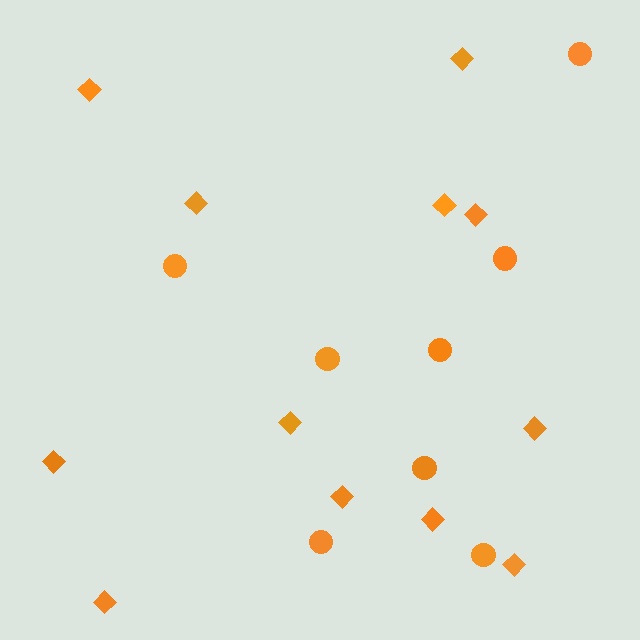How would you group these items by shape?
There are 2 groups: one group of diamonds (12) and one group of circles (8).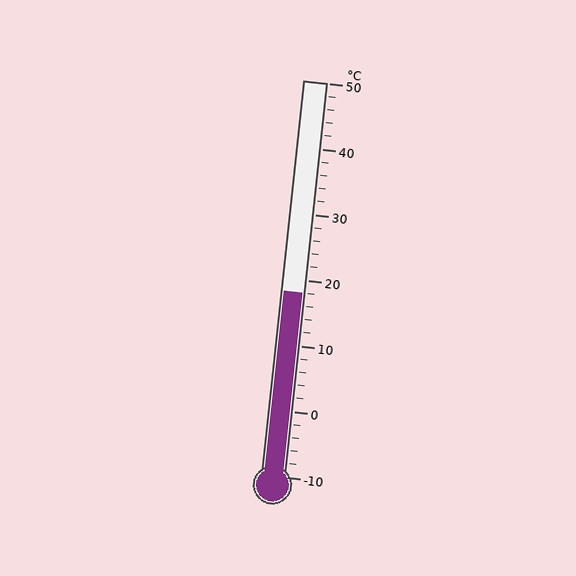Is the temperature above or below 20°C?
The temperature is below 20°C.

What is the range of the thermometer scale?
The thermometer scale ranges from -10°C to 50°C.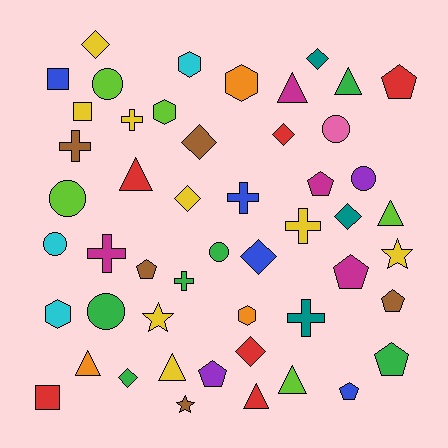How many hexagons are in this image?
There are 5 hexagons.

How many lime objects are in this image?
There are 5 lime objects.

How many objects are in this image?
There are 50 objects.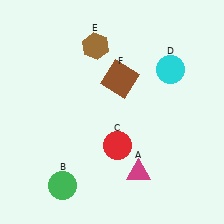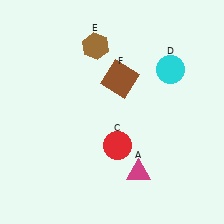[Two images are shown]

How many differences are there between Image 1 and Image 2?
There is 1 difference between the two images.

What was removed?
The green circle (B) was removed in Image 2.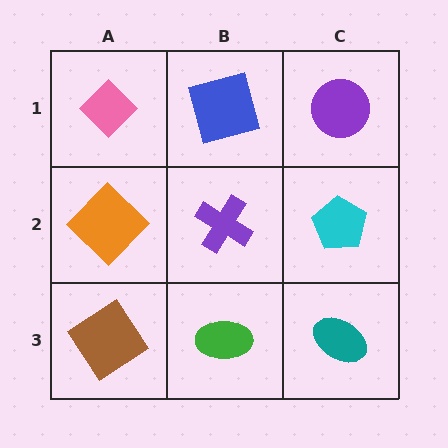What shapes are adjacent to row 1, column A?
An orange diamond (row 2, column A), a blue square (row 1, column B).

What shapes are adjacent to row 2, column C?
A purple circle (row 1, column C), a teal ellipse (row 3, column C), a purple cross (row 2, column B).